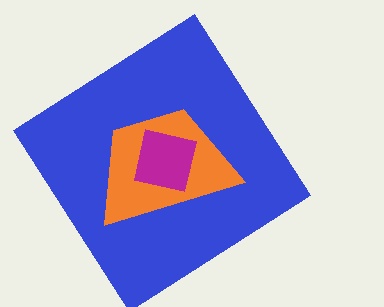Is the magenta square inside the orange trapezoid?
Yes.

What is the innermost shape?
The magenta square.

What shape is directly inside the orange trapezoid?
The magenta square.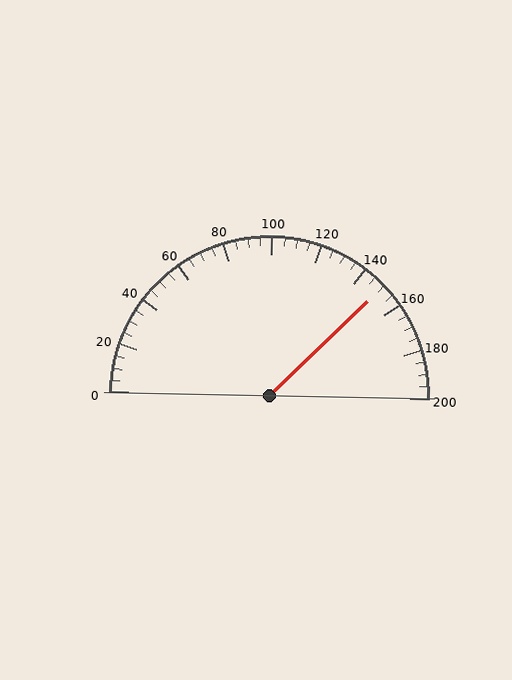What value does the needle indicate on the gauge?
The needle indicates approximately 150.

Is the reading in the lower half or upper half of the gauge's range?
The reading is in the upper half of the range (0 to 200).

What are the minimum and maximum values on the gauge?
The gauge ranges from 0 to 200.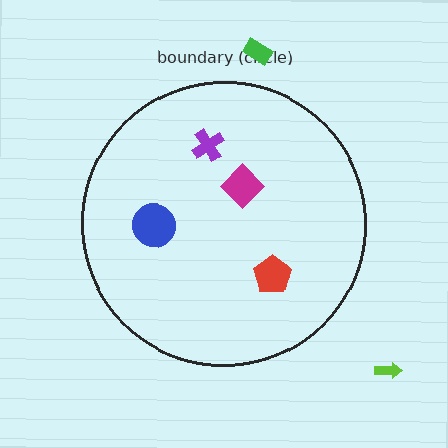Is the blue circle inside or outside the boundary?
Inside.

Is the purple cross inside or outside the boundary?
Inside.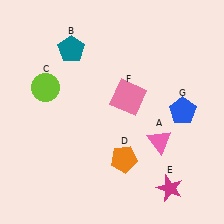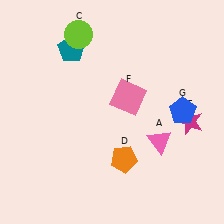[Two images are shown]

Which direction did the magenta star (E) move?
The magenta star (E) moved up.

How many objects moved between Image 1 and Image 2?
2 objects moved between the two images.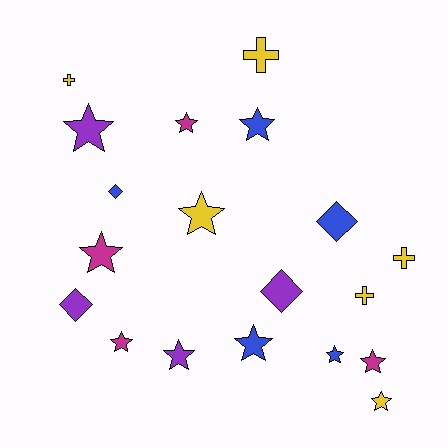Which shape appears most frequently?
Star, with 11 objects.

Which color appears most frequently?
Yellow, with 6 objects.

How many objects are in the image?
There are 19 objects.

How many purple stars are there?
There are 2 purple stars.